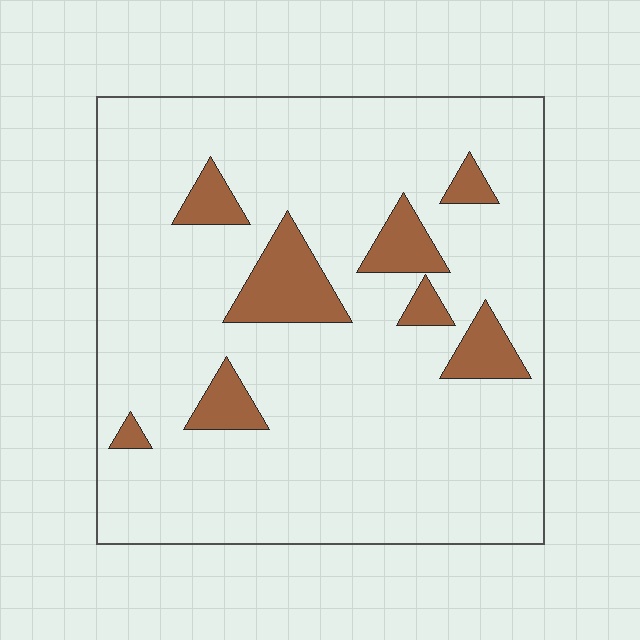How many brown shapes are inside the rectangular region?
8.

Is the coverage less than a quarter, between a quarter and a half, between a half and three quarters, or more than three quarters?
Less than a quarter.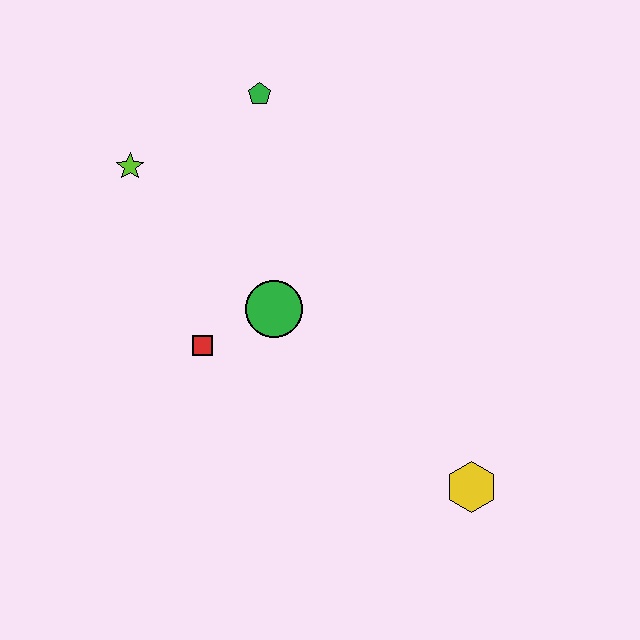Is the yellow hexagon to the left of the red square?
No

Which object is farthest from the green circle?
The yellow hexagon is farthest from the green circle.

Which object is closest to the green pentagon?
The lime star is closest to the green pentagon.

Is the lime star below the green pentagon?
Yes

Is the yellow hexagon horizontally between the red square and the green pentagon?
No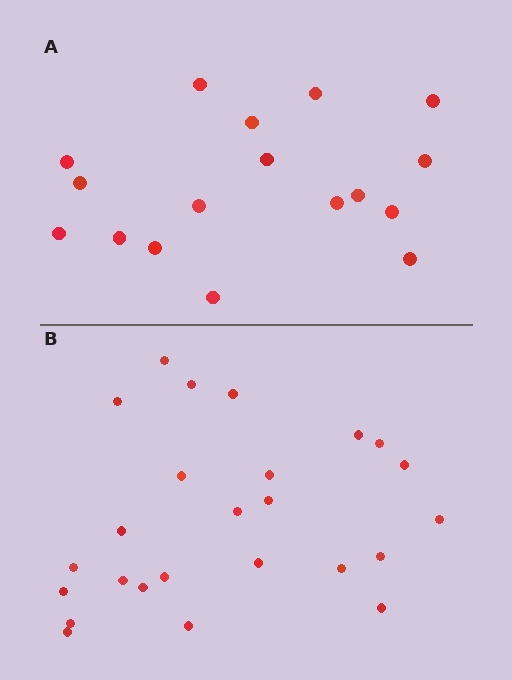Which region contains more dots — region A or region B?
Region B (the bottom region) has more dots.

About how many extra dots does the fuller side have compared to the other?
Region B has roughly 8 or so more dots than region A.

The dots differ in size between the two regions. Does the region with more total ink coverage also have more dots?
No. Region A has more total ink coverage because its dots are larger, but region B actually contains more individual dots. Total area can be misleading — the number of items is what matters here.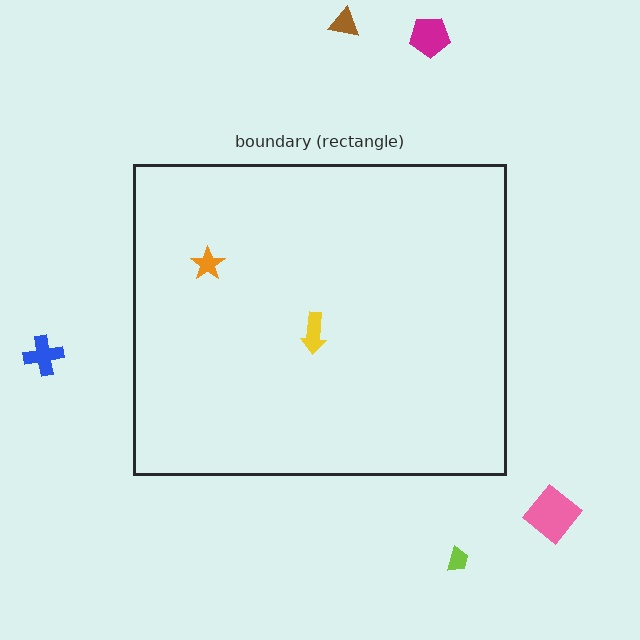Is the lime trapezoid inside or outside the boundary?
Outside.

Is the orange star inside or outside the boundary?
Inside.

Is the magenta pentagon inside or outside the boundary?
Outside.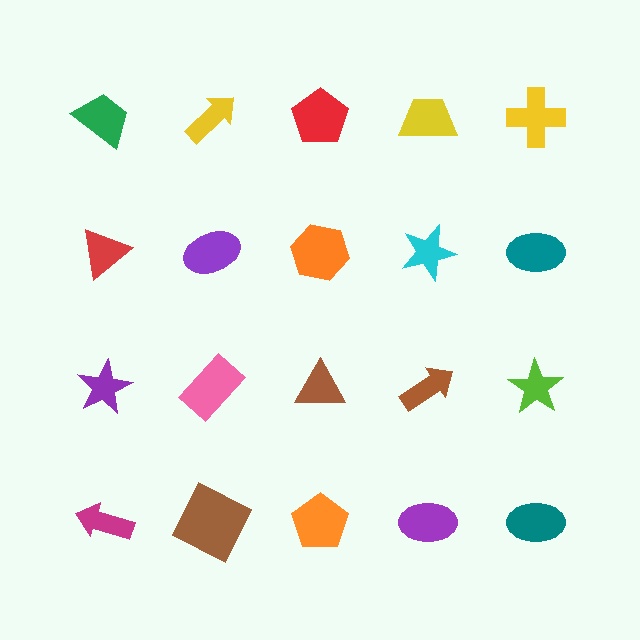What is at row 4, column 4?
A purple ellipse.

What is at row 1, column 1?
A green trapezoid.